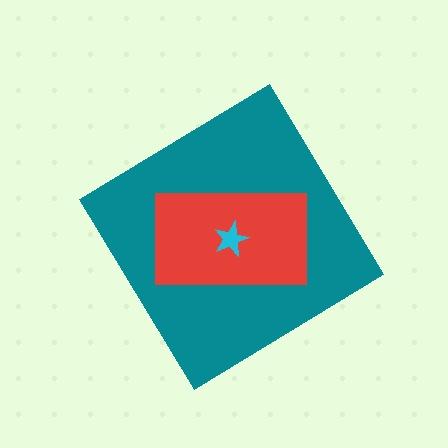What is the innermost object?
The cyan star.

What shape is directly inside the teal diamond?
The red rectangle.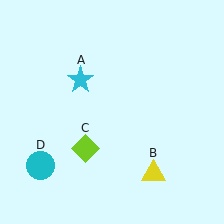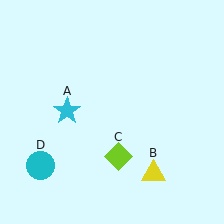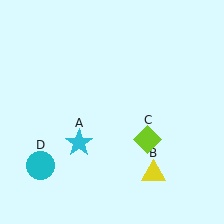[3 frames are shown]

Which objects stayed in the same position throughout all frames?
Yellow triangle (object B) and cyan circle (object D) remained stationary.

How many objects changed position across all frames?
2 objects changed position: cyan star (object A), lime diamond (object C).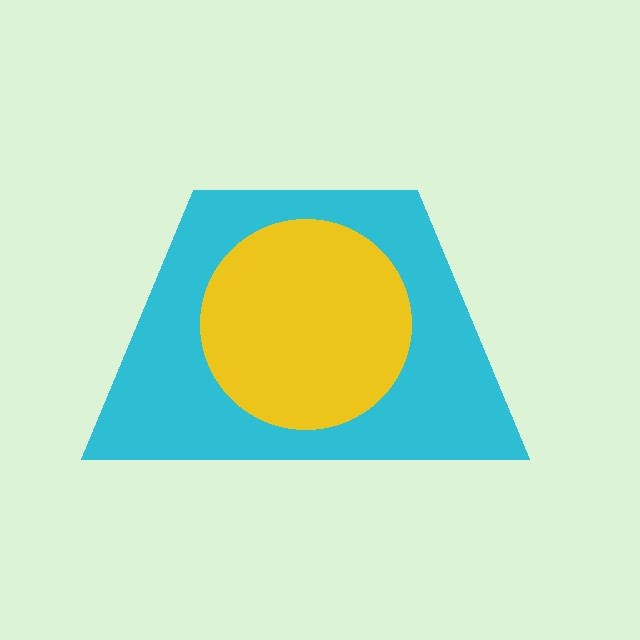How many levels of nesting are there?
2.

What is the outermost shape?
The cyan trapezoid.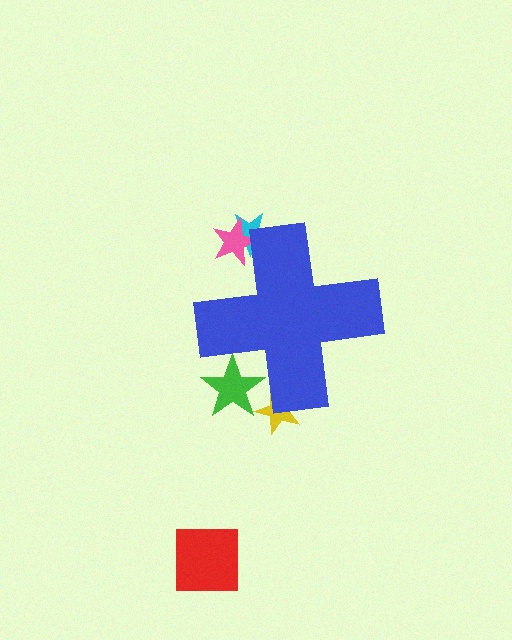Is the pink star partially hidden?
Yes, the pink star is partially hidden behind the blue cross.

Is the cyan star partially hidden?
Yes, the cyan star is partially hidden behind the blue cross.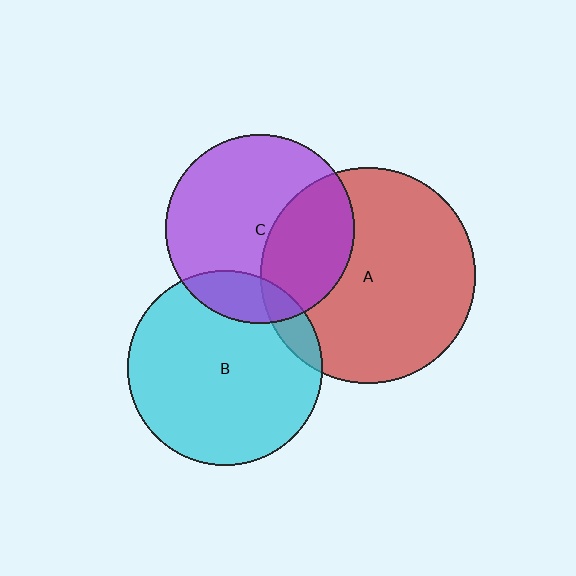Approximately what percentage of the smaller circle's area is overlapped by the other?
Approximately 35%.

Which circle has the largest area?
Circle A (red).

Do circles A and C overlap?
Yes.